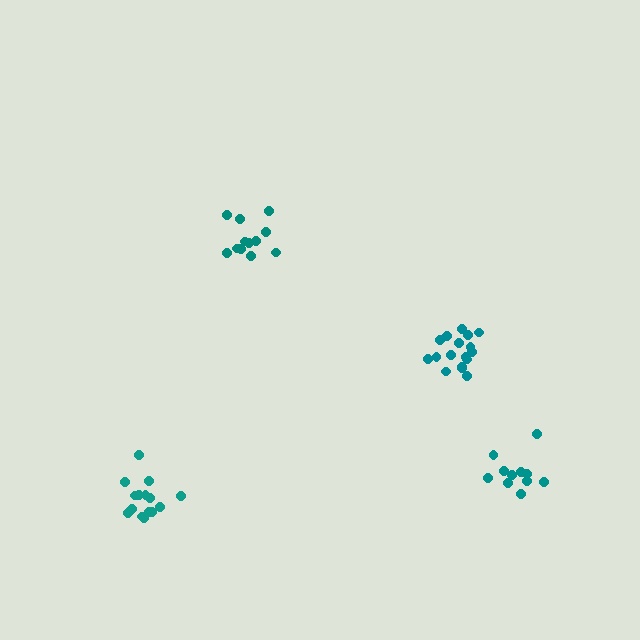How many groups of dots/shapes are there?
There are 4 groups.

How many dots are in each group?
Group 1: 12 dots, Group 2: 17 dots, Group 3: 11 dots, Group 4: 15 dots (55 total).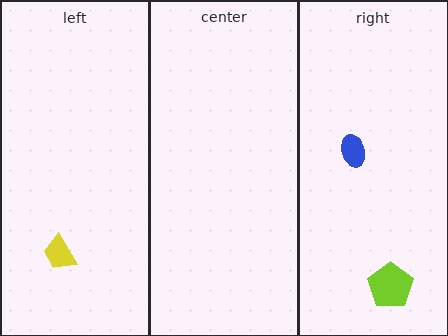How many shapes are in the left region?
1.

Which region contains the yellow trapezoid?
The left region.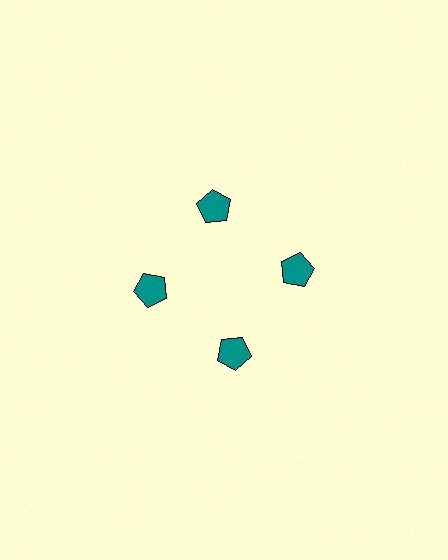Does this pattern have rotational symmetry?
Yes, this pattern has 4-fold rotational symmetry. It looks the same after rotating 90 degrees around the center.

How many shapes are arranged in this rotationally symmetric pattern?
There are 4 shapes, arranged in 4 groups of 1.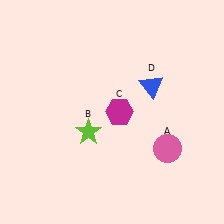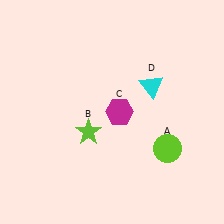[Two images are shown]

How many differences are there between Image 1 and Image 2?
There are 2 differences between the two images.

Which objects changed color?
A changed from pink to lime. D changed from blue to cyan.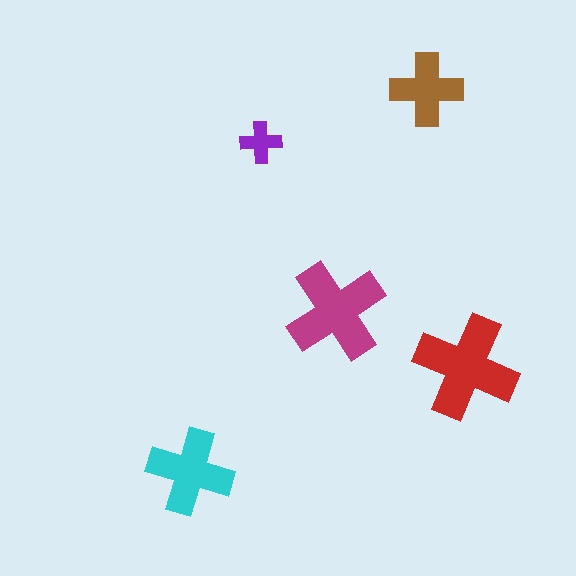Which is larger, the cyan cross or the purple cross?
The cyan one.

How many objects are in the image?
There are 5 objects in the image.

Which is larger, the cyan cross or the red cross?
The red one.